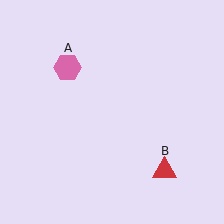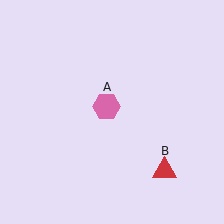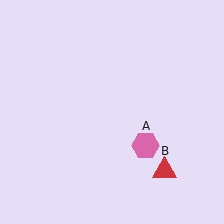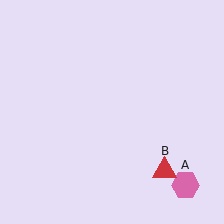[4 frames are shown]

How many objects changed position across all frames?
1 object changed position: pink hexagon (object A).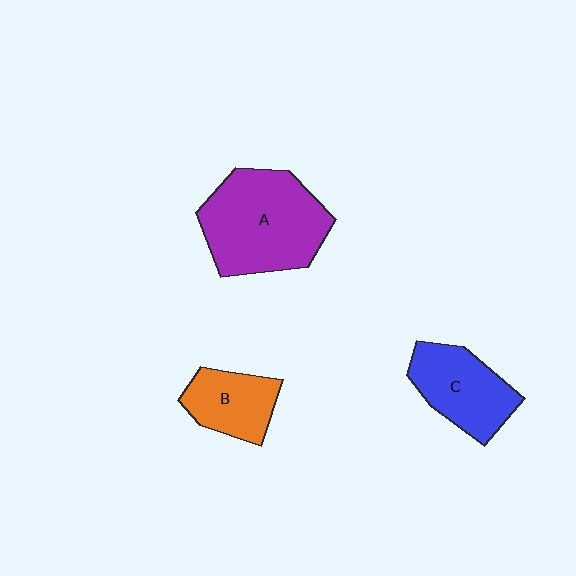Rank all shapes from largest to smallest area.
From largest to smallest: A (purple), C (blue), B (orange).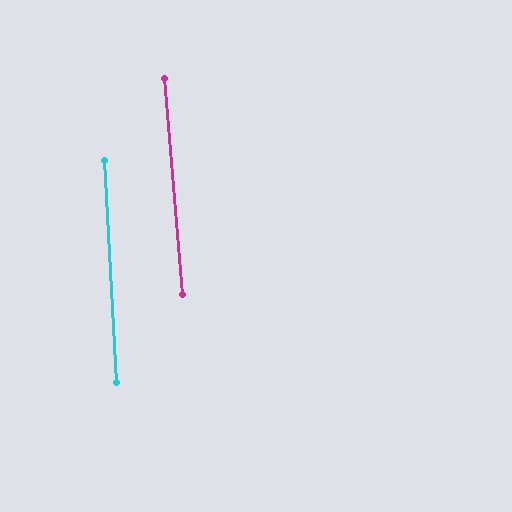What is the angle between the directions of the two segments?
Approximately 2 degrees.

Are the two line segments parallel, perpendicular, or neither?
Parallel — their directions differ by only 1.7°.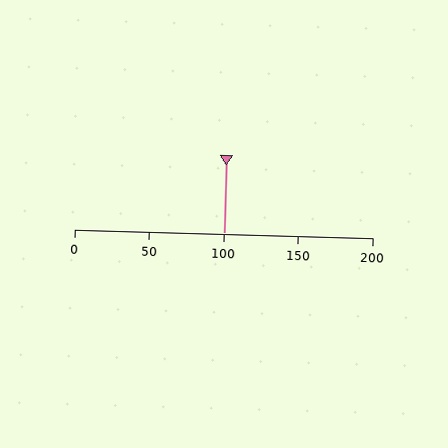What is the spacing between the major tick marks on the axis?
The major ticks are spaced 50 apart.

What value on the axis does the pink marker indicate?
The marker indicates approximately 100.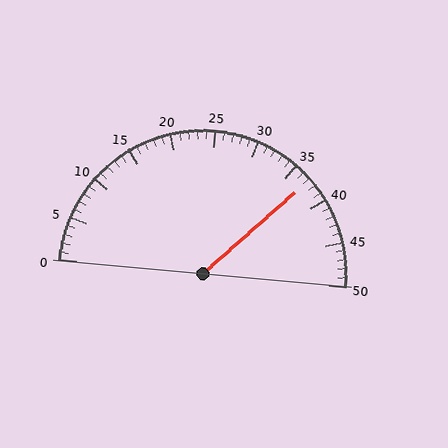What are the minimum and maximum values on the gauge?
The gauge ranges from 0 to 50.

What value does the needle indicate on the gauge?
The needle indicates approximately 37.